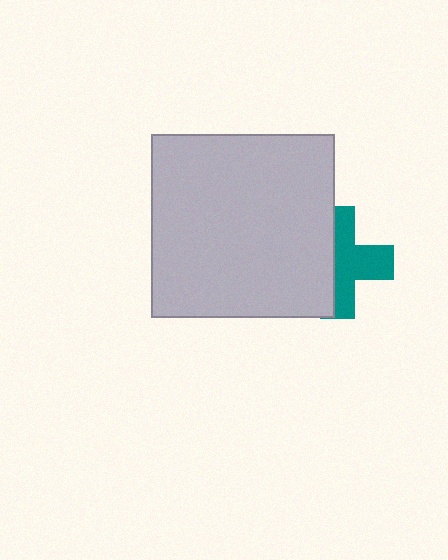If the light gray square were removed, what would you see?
You would see the complete teal cross.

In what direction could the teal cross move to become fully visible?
The teal cross could move right. That would shift it out from behind the light gray square entirely.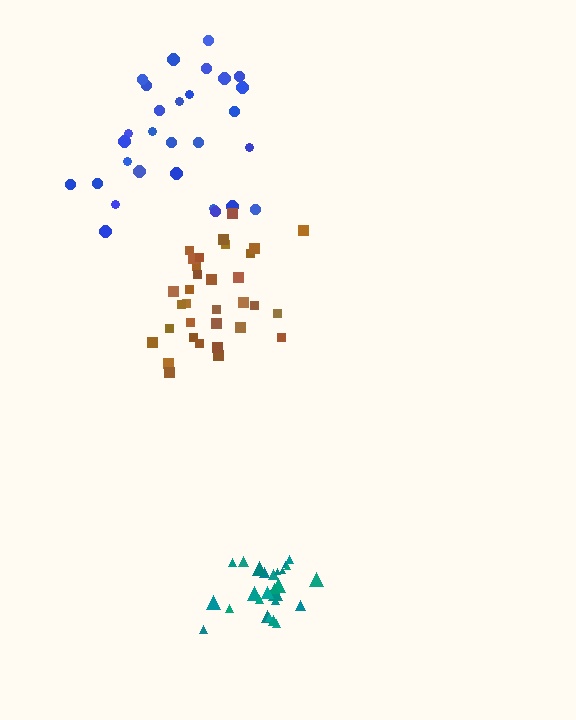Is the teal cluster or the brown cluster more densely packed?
Teal.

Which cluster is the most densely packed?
Teal.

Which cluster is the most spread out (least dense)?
Blue.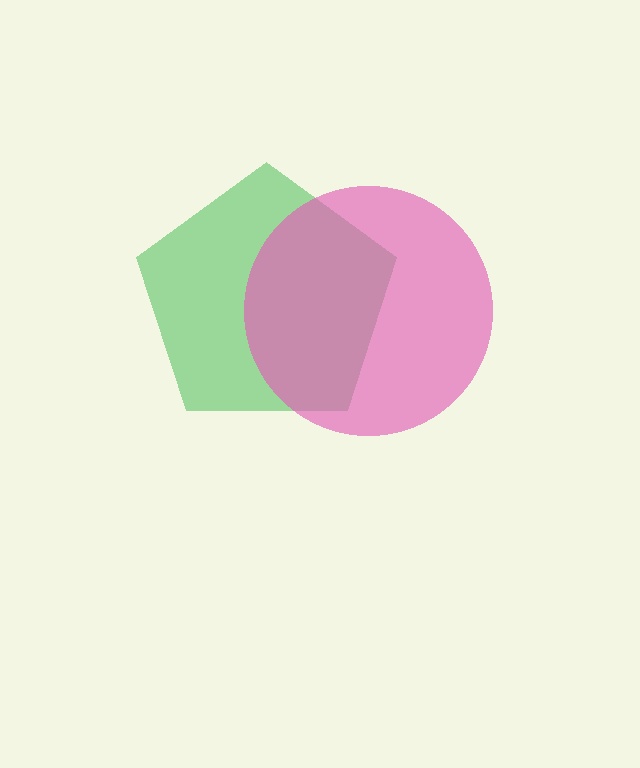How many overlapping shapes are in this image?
There are 2 overlapping shapes in the image.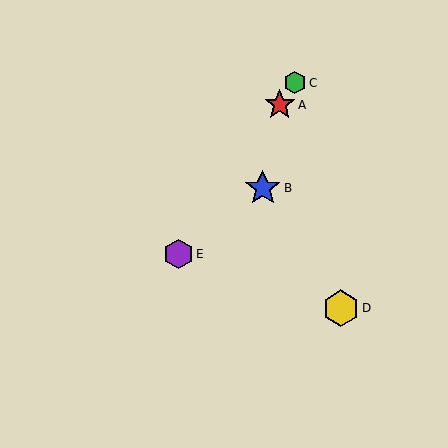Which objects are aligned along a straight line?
Objects A, C, E are aligned along a straight line.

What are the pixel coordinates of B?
Object B is at (263, 188).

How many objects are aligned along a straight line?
3 objects (A, C, E) are aligned along a straight line.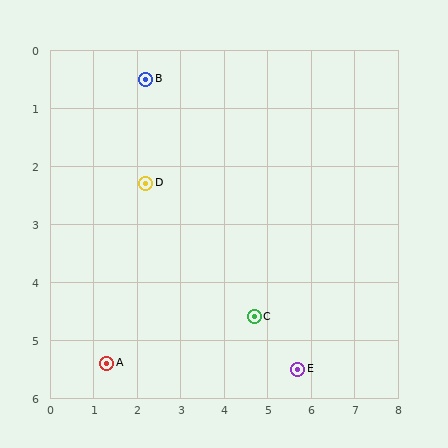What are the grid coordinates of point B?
Point B is at approximately (2.2, 0.5).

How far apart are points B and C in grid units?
Points B and C are about 4.8 grid units apart.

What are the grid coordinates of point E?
Point E is at approximately (5.7, 5.5).